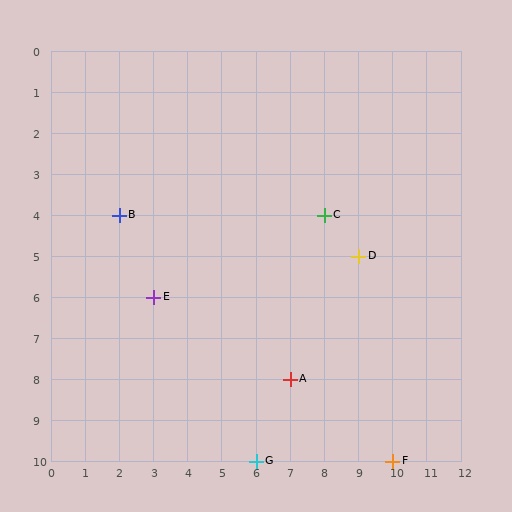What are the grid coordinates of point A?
Point A is at grid coordinates (7, 8).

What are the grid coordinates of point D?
Point D is at grid coordinates (9, 5).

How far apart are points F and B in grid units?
Points F and B are 8 columns and 6 rows apart (about 10.0 grid units diagonally).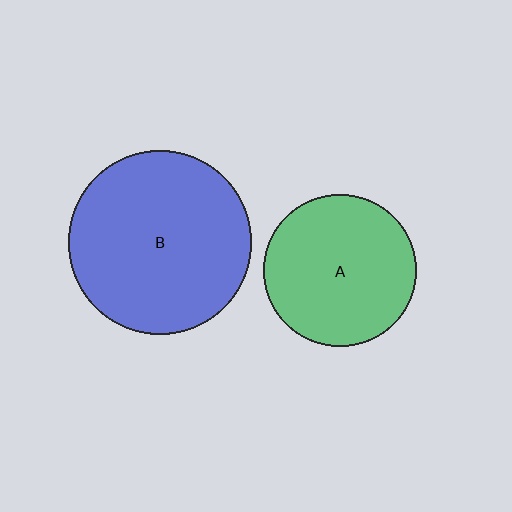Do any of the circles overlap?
No, none of the circles overlap.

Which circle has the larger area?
Circle B (blue).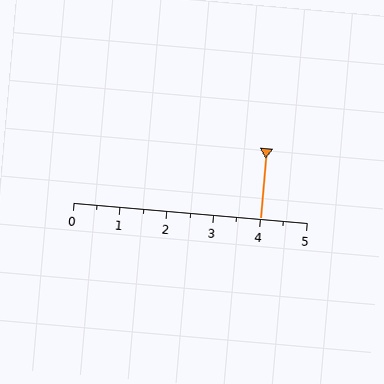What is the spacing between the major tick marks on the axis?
The major ticks are spaced 1 apart.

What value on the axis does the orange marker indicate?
The marker indicates approximately 4.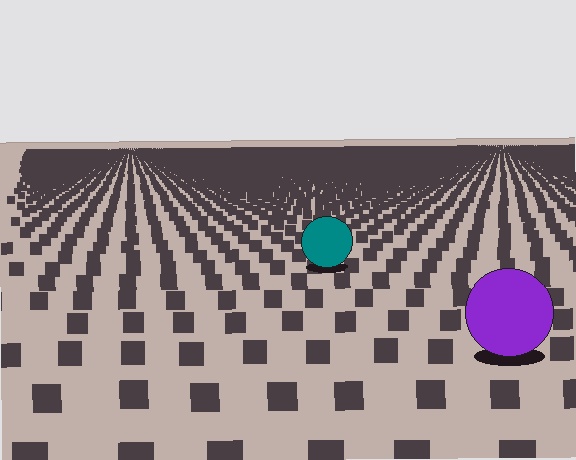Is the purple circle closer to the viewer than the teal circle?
Yes. The purple circle is closer — you can tell from the texture gradient: the ground texture is coarser near it.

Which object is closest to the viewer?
The purple circle is closest. The texture marks near it are larger and more spread out.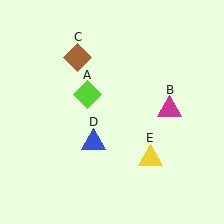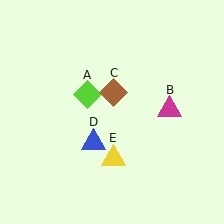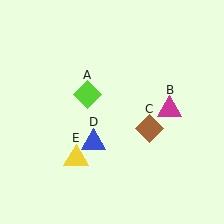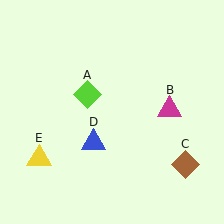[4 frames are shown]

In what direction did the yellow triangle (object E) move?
The yellow triangle (object E) moved left.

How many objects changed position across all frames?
2 objects changed position: brown diamond (object C), yellow triangle (object E).